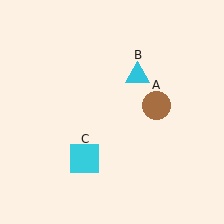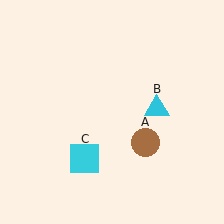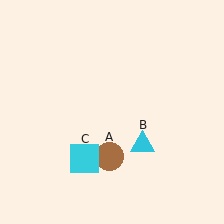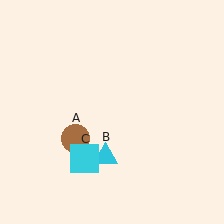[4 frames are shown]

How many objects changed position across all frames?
2 objects changed position: brown circle (object A), cyan triangle (object B).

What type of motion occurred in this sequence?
The brown circle (object A), cyan triangle (object B) rotated clockwise around the center of the scene.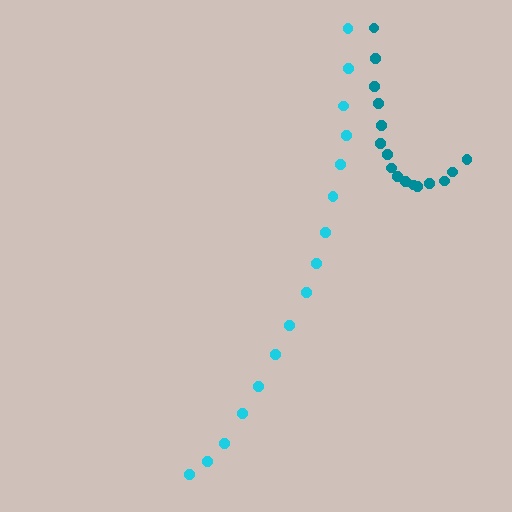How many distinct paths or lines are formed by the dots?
There are 2 distinct paths.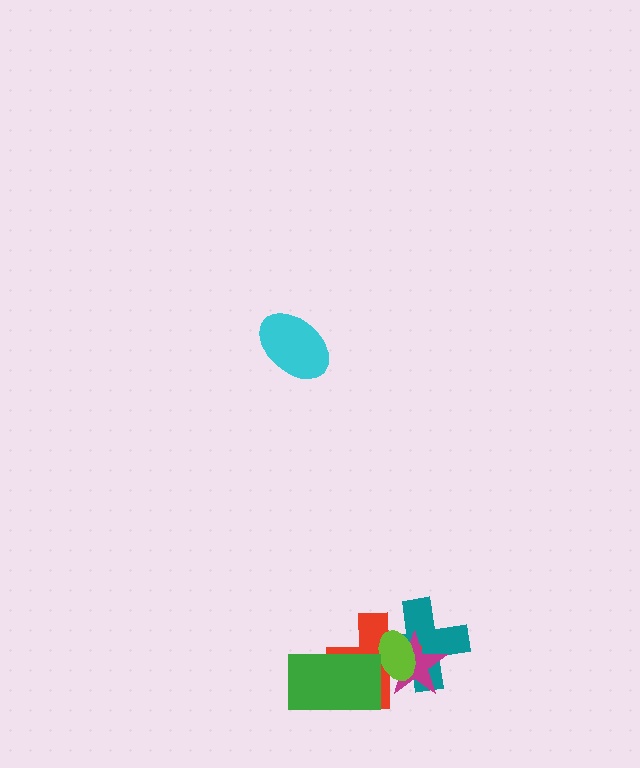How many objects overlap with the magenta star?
3 objects overlap with the magenta star.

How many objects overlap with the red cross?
4 objects overlap with the red cross.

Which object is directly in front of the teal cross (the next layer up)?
The red cross is directly in front of the teal cross.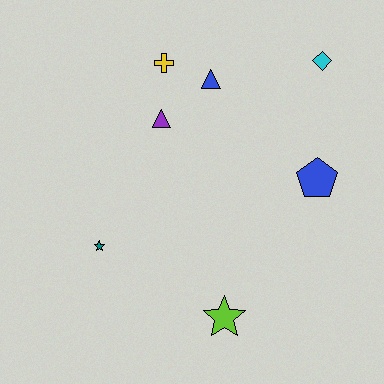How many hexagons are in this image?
There are no hexagons.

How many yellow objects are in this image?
There is 1 yellow object.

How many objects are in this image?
There are 7 objects.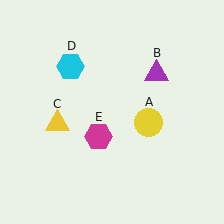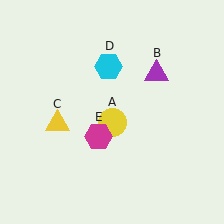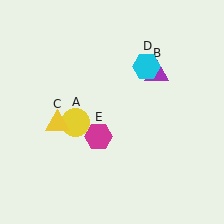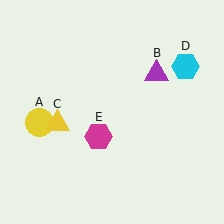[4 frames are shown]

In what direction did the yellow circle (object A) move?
The yellow circle (object A) moved left.